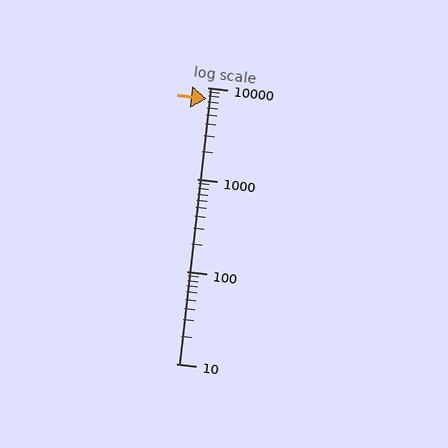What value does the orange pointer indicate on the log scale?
The pointer indicates approximately 7600.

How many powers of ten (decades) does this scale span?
The scale spans 3 decades, from 10 to 10000.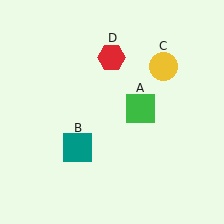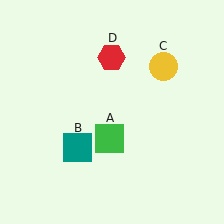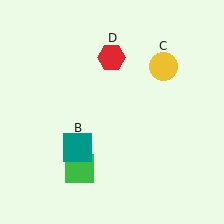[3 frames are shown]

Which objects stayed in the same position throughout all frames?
Teal square (object B) and yellow circle (object C) and red hexagon (object D) remained stationary.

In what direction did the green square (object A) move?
The green square (object A) moved down and to the left.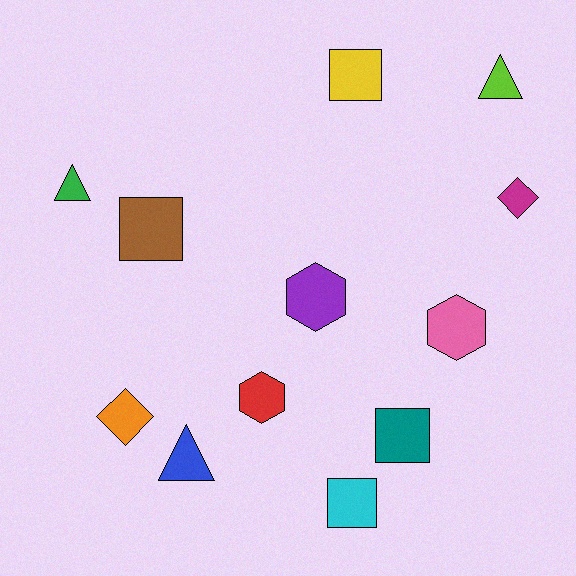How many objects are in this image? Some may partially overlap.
There are 12 objects.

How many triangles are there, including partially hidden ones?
There are 3 triangles.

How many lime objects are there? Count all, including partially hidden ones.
There is 1 lime object.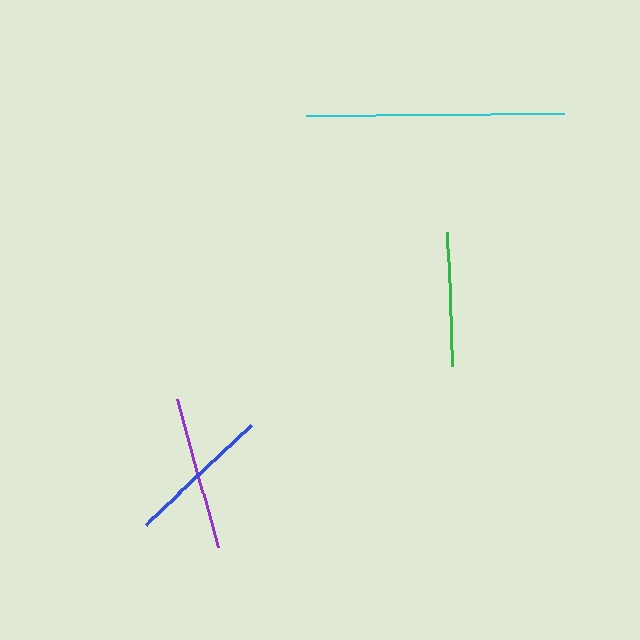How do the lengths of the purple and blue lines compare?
The purple and blue lines are approximately the same length.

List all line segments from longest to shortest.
From longest to shortest: cyan, purple, blue, green.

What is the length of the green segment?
The green segment is approximately 134 pixels long.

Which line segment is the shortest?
The green line is the shortest at approximately 134 pixels.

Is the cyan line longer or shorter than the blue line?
The cyan line is longer than the blue line.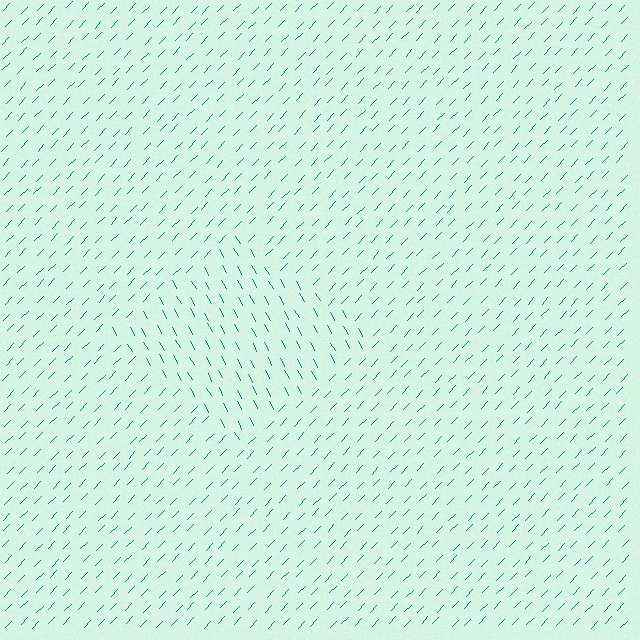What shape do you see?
I see a diamond.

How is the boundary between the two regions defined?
The boundary is defined purely by a change in line orientation (approximately 72 degrees difference). All lines are the same color and thickness.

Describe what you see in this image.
The image is filled with small teal line segments. A diamond region in the image has lines oriented differently from the surrounding lines, creating a visible texture boundary.